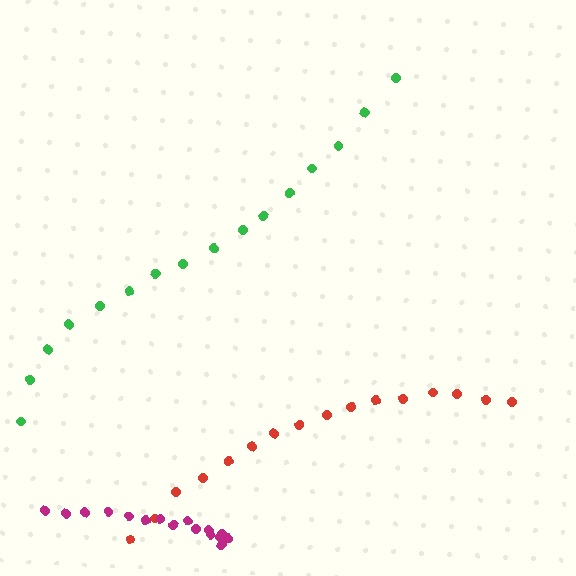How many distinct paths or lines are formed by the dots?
There are 3 distinct paths.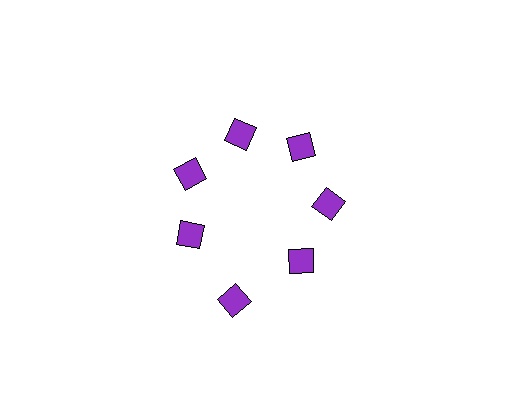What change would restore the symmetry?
The symmetry would be restored by moving it inward, back onto the ring so that all 7 diamonds sit at equal angles and equal distance from the center.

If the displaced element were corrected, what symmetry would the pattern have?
It would have 7-fold rotational symmetry — the pattern would map onto itself every 51 degrees.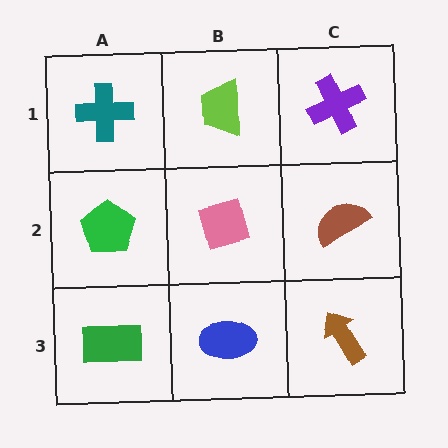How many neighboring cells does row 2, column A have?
3.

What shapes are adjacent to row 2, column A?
A teal cross (row 1, column A), a green rectangle (row 3, column A), a pink diamond (row 2, column B).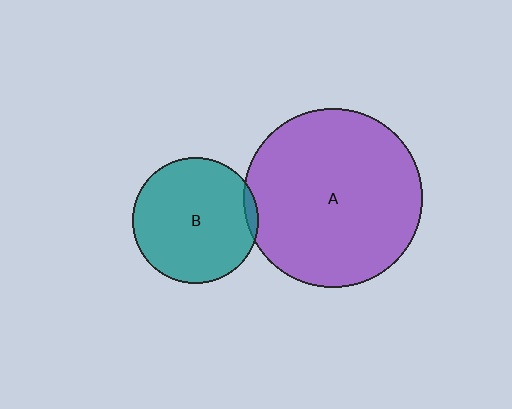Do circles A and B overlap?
Yes.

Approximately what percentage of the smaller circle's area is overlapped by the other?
Approximately 5%.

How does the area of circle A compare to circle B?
Approximately 2.0 times.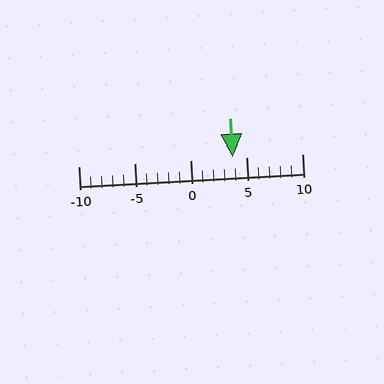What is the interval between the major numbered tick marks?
The major tick marks are spaced 5 units apart.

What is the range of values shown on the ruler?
The ruler shows values from -10 to 10.